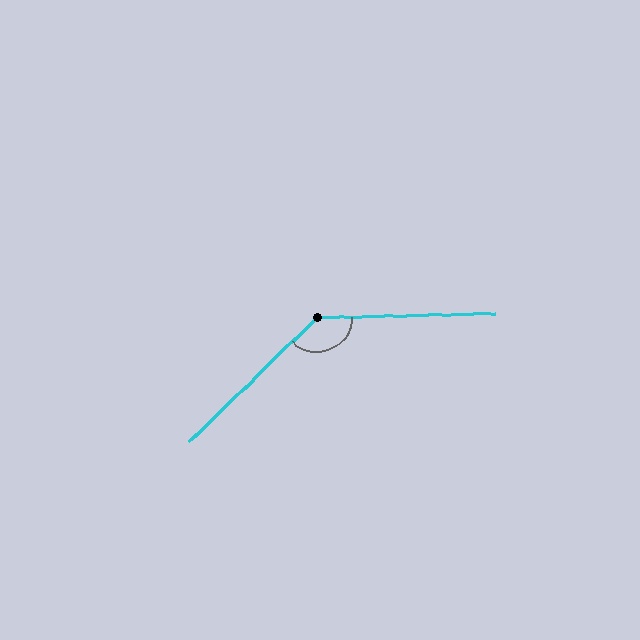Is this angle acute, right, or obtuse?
It is obtuse.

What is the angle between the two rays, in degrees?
Approximately 137 degrees.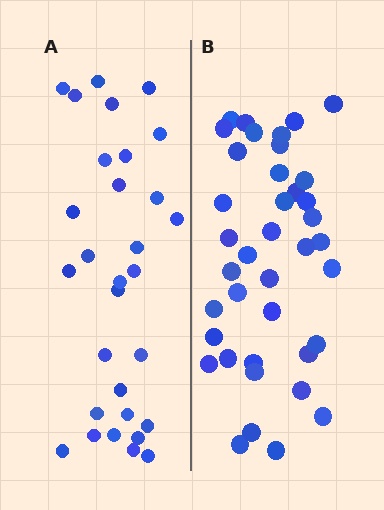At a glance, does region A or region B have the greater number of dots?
Region B (the right region) has more dots.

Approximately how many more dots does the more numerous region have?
Region B has roughly 8 or so more dots than region A.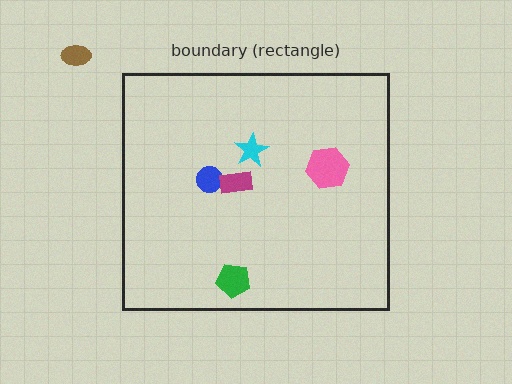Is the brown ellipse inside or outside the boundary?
Outside.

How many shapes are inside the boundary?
5 inside, 1 outside.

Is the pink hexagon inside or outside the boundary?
Inside.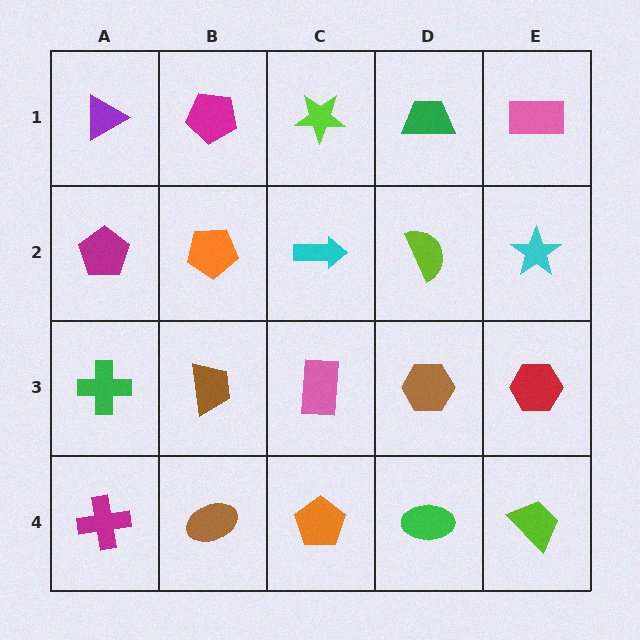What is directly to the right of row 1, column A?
A magenta pentagon.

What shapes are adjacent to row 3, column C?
A cyan arrow (row 2, column C), an orange pentagon (row 4, column C), a brown trapezoid (row 3, column B), a brown hexagon (row 3, column D).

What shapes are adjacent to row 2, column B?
A magenta pentagon (row 1, column B), a brown trapezoid (row 3, column B), a magenta pentagon (row 2, column A), a cyan arrow (row 2, column C).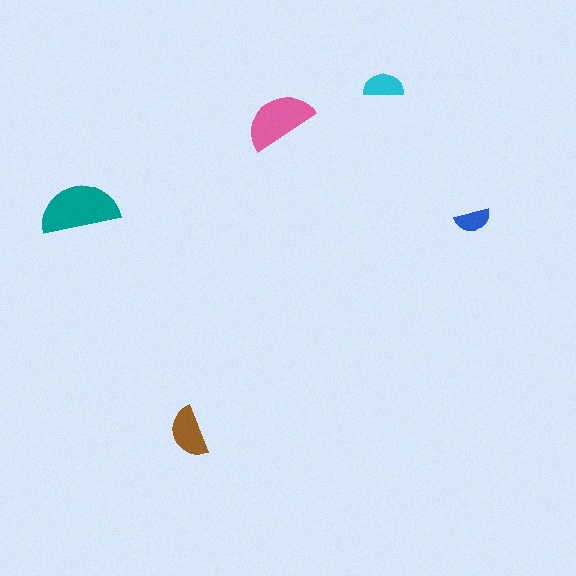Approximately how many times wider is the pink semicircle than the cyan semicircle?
About 1.5 times wider.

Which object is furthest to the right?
The blue semicircle is rightmost.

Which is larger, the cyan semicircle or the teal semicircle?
The teal one.